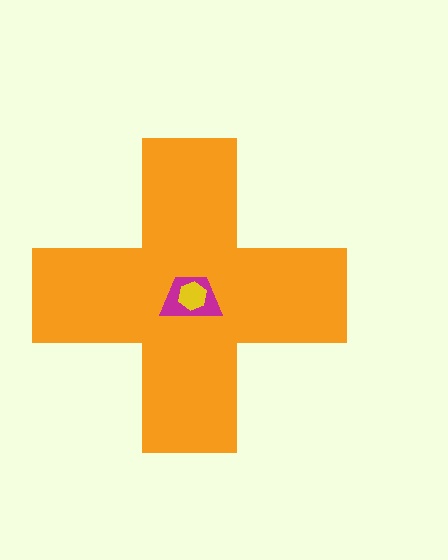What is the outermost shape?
The orange cross.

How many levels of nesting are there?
3.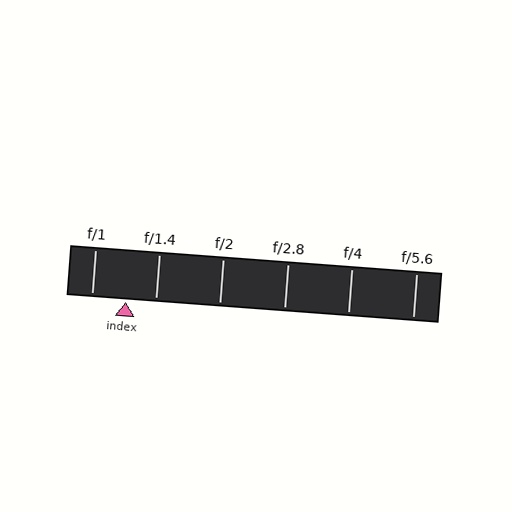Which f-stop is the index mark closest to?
The index mark is closest to f/1.4.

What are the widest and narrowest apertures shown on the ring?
The widest aperture shown is f/1 and the narrowest is f/5.6.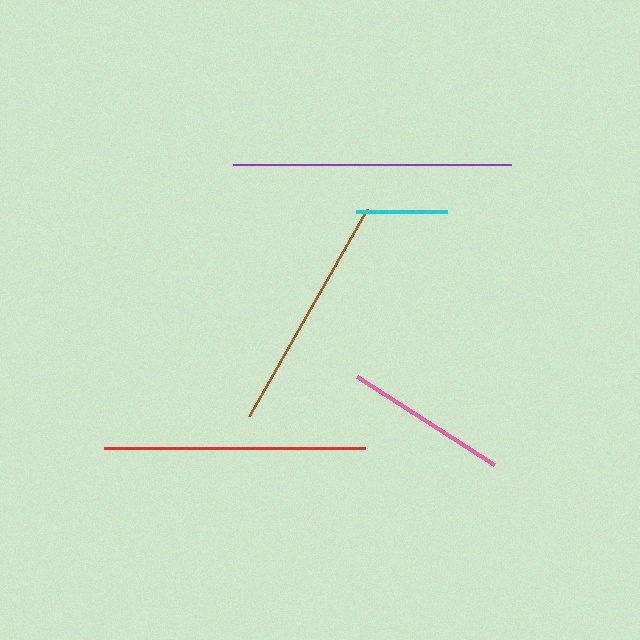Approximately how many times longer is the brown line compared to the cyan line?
The brown line is approximately 2.6 times the length of the cyan line.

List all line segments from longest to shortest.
From longest to shortest: purple, red, brown, pink, cyan.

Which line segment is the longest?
The purple line is the longest at approximately 278 pixels.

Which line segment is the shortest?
The cyan line is the shortest at approximately 90 pixels.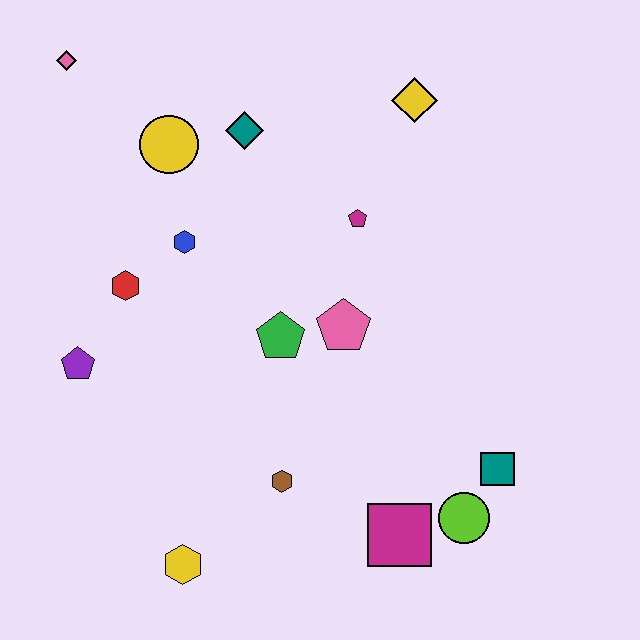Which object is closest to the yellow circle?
The teal diamond is closest to the yellow circle.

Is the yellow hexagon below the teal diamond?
Yes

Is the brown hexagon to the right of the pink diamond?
Yes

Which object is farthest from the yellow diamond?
The yellow hexagon is farthest from the yellow diamond.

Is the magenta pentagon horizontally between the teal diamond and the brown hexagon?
No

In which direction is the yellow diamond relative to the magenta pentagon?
The yellow diamond is above the magenta pentagon.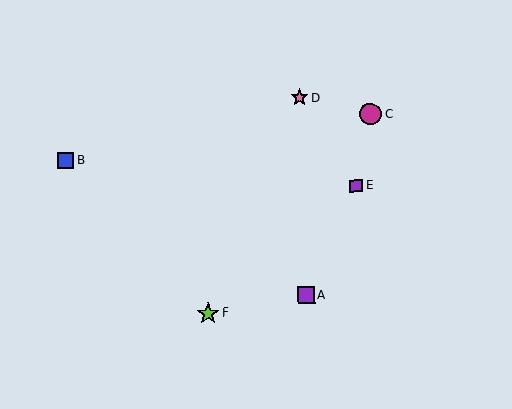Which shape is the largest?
The lime star (labeled F) is the largest.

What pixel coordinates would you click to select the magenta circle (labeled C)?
Click at (370, 114) to select the magenta circle C.